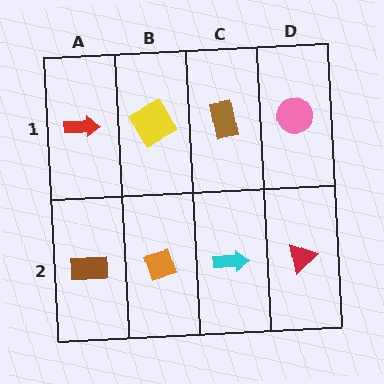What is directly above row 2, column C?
A brown rectangle.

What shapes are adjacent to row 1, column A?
A brown rectangle (row 2, column A), a yellow square (row 1, column B).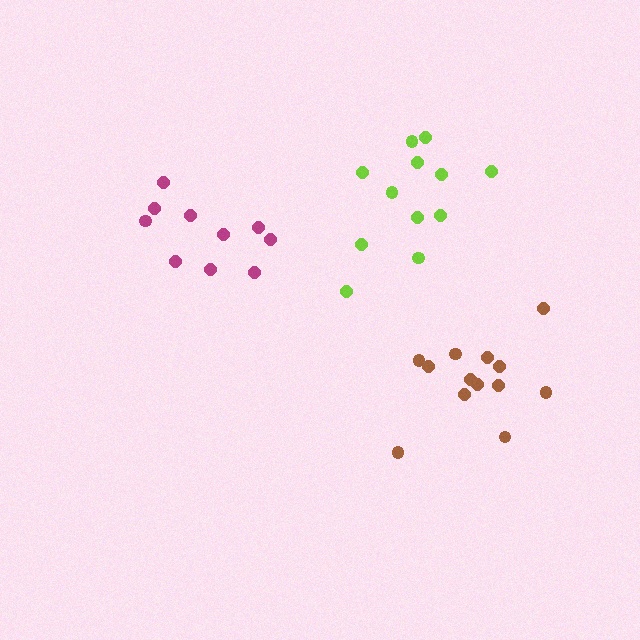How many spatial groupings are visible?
There are 3 spatial groupings.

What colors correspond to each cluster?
The clusters are colored: magenta, lime, brown.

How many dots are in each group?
Group 1: 10 dots, Group 2: 12 dots, Group 3: 13 dots (35 total).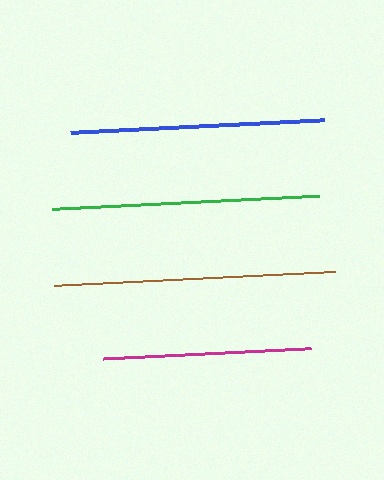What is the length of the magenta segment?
The magenta segment is approximately 208 pixels long.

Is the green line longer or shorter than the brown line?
The brown line is longer than the green line.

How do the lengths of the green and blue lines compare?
The green and blue lines are approximately the same length.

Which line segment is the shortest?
The magenta line is the shortest at approximately 208 pixels.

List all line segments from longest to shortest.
From longest to shortest: brown, green, blue, magenta.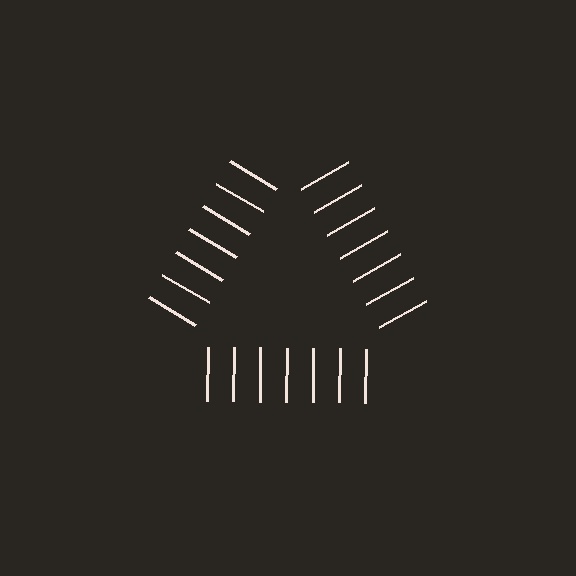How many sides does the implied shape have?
3 sides — the line-ends trace a triangle.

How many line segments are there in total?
21 — 7 along each of the 3 edges.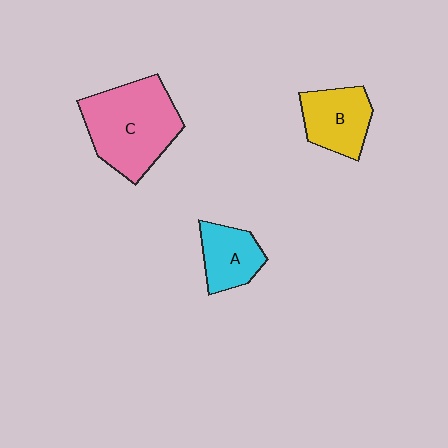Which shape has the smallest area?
Shape A (cyan).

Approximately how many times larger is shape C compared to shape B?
Approximately 1.8 times.